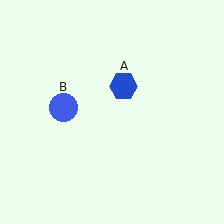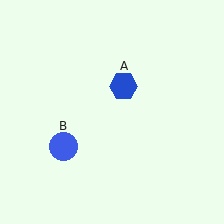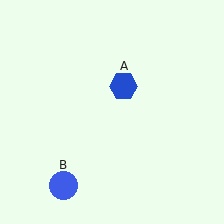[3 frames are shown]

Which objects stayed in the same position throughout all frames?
Blue hexagon (object A) remained stationary.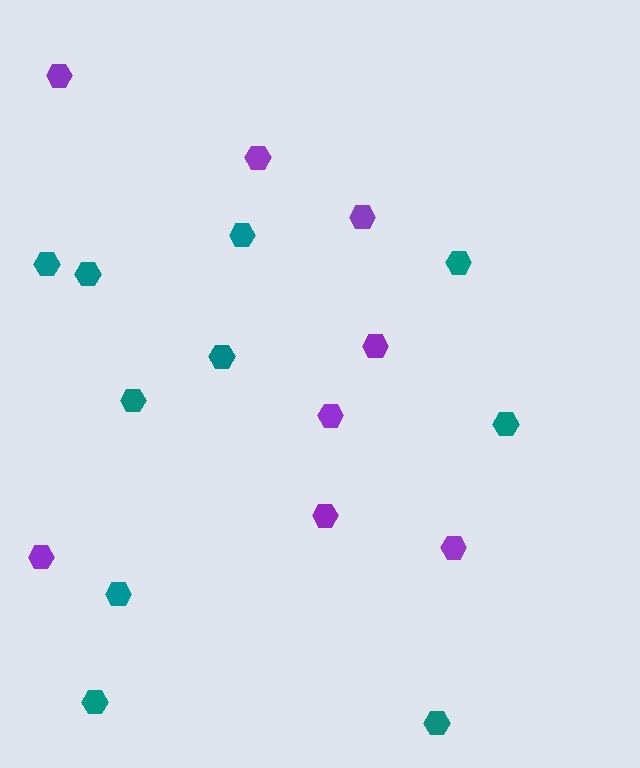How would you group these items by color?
There are 2 groups: one group of purple hexagons (8) and one group of teal hexagons (10).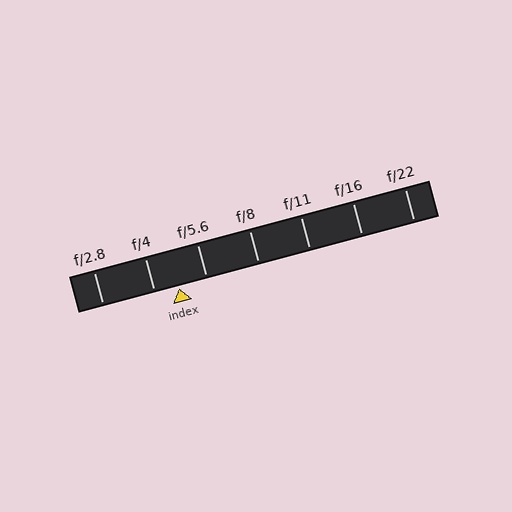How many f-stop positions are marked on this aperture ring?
There are 7 f-stop positions marked.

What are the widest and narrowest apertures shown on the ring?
The widest aperture shown is f/2.8 and the narrowest is f/22.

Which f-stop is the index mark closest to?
The index mark is closest to f/4.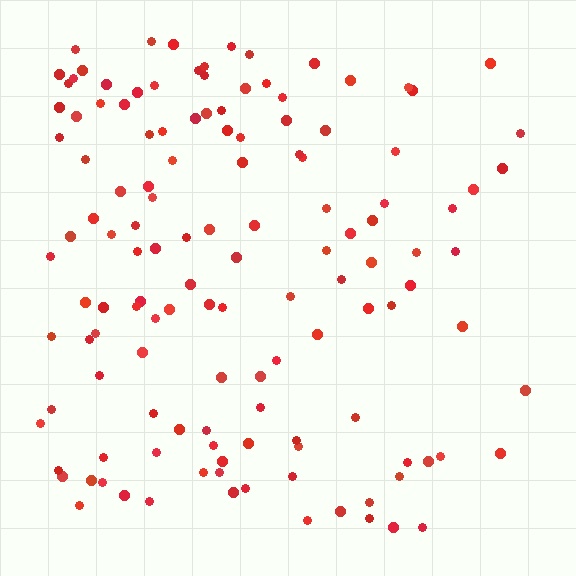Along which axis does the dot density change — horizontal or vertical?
Horizontal.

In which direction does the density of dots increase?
From right to left, with the left side densest.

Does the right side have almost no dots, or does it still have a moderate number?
Still a moderate number, just noticeably fewer than the left.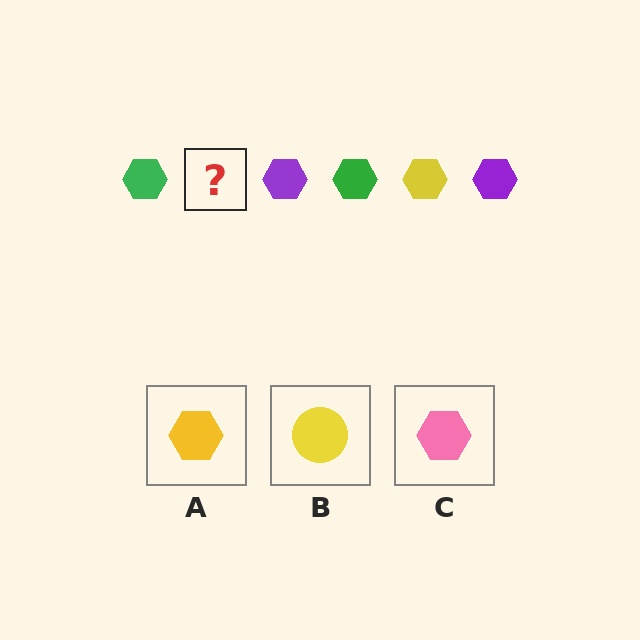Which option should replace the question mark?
Option A.